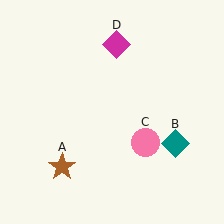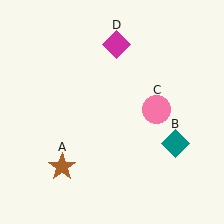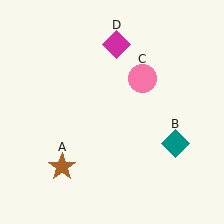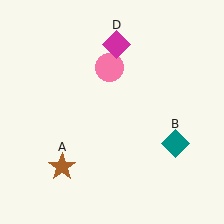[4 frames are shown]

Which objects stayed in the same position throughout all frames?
Brown star (object A) and teal diamond (object B) and magenta diamond (object D) remained stationary.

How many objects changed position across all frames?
1 object changed position: pink circle (object C).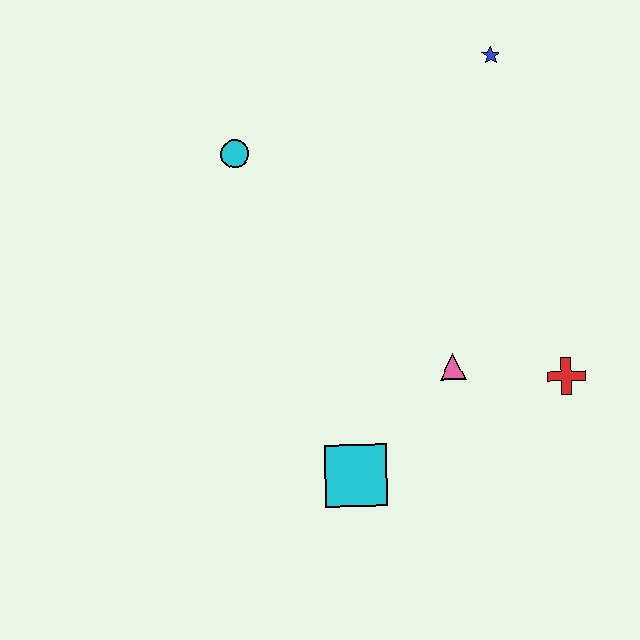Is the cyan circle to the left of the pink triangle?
Yes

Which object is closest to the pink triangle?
The red cross is closest to the pink triangle.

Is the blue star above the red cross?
Yes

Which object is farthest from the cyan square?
The blue star is farthest from the cyan square.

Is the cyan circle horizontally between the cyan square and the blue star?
No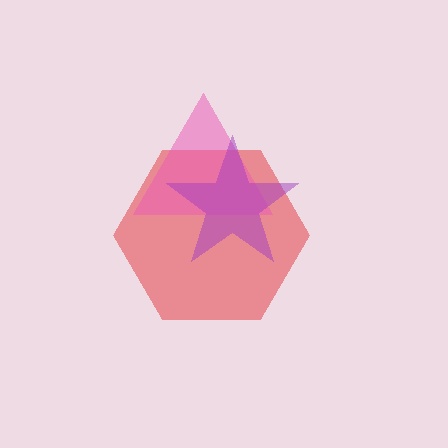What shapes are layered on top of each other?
The layered shapes are: a red hexagon, a pink triangle, a purple star.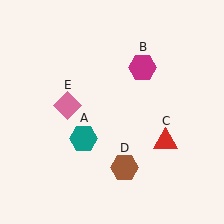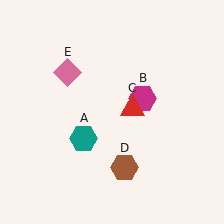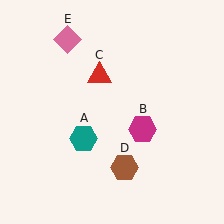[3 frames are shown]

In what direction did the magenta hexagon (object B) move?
The magenta hexagon (object B) moved down.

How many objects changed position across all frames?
3 objects changed position: magenta hexagon (object B), red triangle (object C), pink diamond (object E).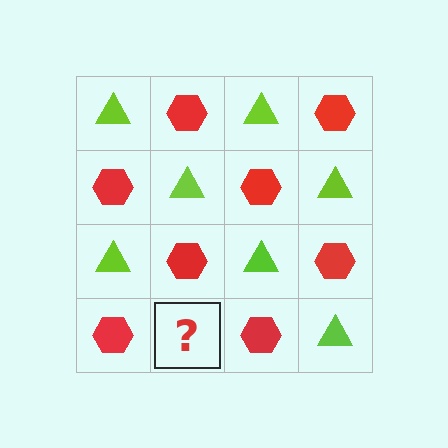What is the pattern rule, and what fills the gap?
The rule is that it alternates lime triangle and red hexagon in a checkerboard pattern. The gap should be filled with a lime triangle.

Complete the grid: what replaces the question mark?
The question mark should be replaced with a lime triangle.